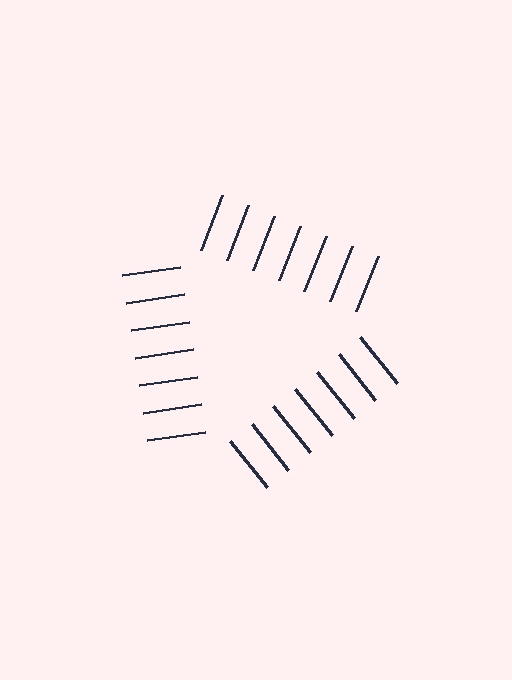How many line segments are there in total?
21 — 7 along each of the 3 edges.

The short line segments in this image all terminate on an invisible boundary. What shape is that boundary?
An illusory triangle — the line segments terminate on its edges but no continuous stroke is drawn.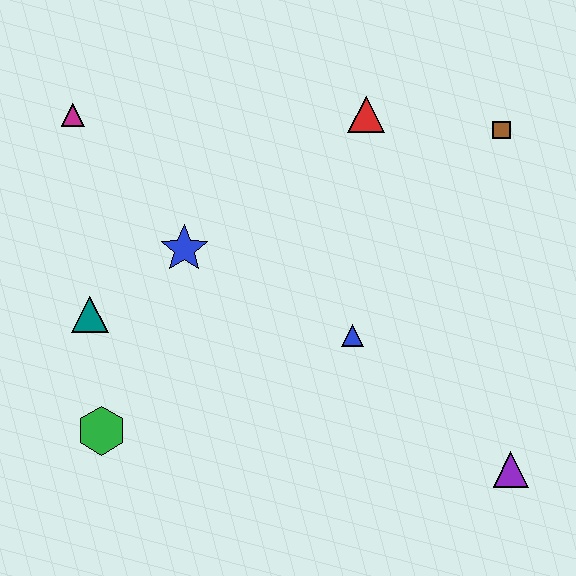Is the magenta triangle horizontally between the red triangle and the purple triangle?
No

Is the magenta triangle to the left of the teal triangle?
Yes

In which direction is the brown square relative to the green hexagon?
The brown square is to the right of the green hexagon.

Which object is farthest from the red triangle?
The green hexagon is farthest from the red triangle.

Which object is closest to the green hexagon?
The teal triangle is closest to the green hexagon.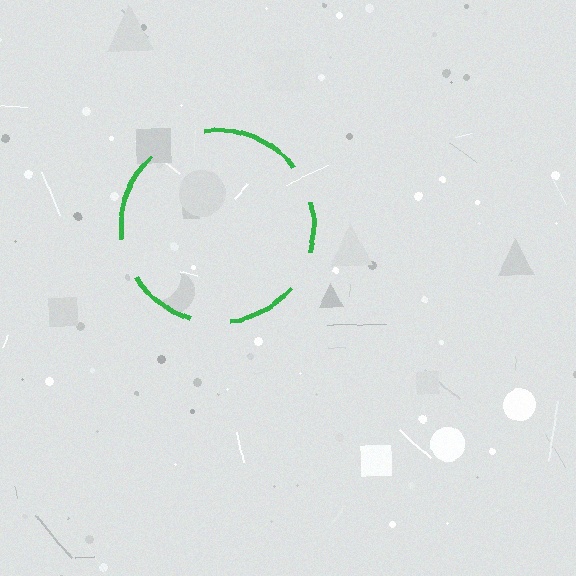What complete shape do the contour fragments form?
The contour fragments form a circle.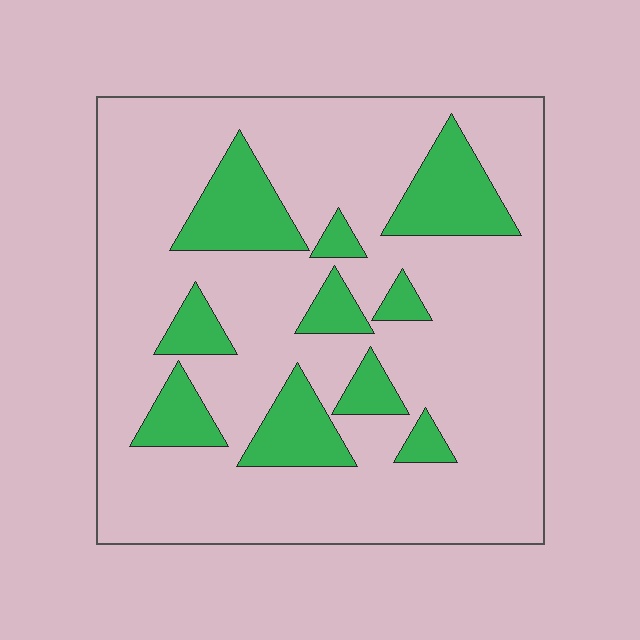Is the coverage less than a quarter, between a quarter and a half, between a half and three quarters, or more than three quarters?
Less than a quarter.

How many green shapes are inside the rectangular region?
10.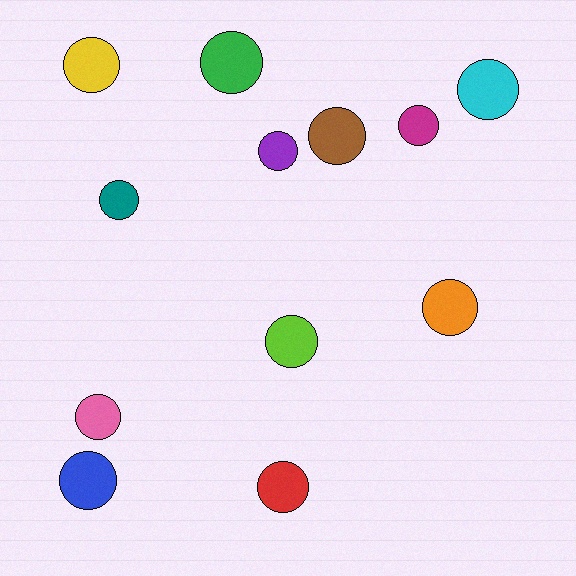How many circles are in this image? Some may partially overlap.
There are 12 circles.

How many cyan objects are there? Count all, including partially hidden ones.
There is 1 cyan object.